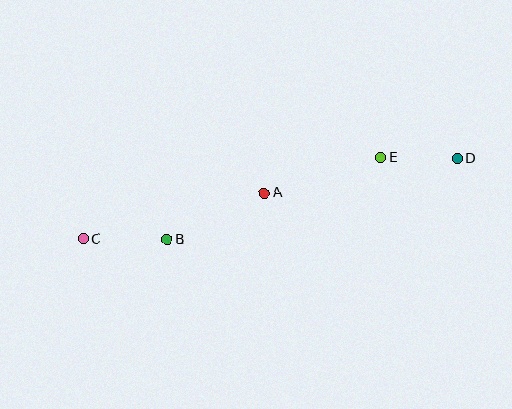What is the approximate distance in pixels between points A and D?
The distance between A and D is approximately 196 pixels.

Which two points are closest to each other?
Points D and E are closest to each other.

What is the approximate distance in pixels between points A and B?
The distance between A and B is approximately 108 pixels.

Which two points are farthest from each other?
Points C and D are farthest from each other.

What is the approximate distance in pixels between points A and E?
The distance between A and E is approximately 122 pixels.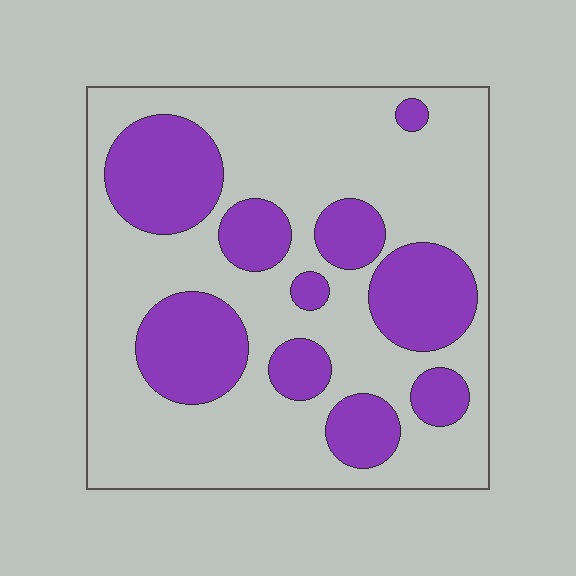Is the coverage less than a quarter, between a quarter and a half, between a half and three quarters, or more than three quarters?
Between a quarter and a half.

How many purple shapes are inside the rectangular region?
10.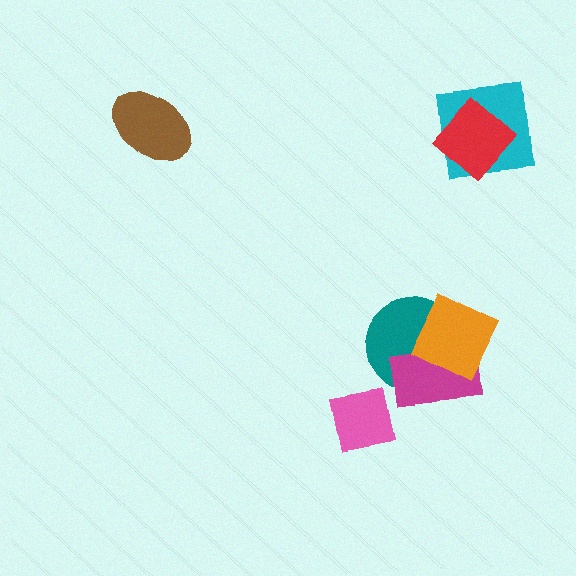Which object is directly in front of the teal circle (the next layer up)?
The magenta rectangle is directly in front of the teal circle.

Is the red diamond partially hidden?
No, no other shape covers it.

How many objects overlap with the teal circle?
2 objects overlap with the teal circle.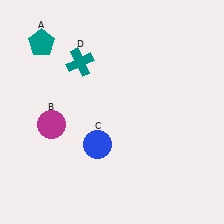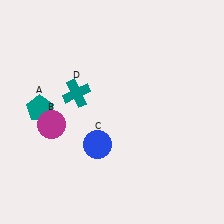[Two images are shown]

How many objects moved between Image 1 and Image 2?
2 objects moved between the two images.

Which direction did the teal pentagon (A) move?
The teal pentagon (A) moved down.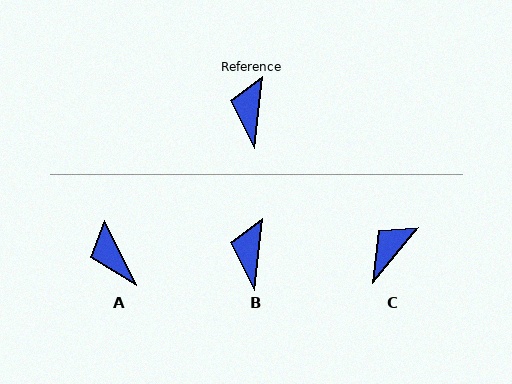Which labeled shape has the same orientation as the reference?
B.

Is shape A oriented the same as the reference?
No, it is off by about 32 degrees.